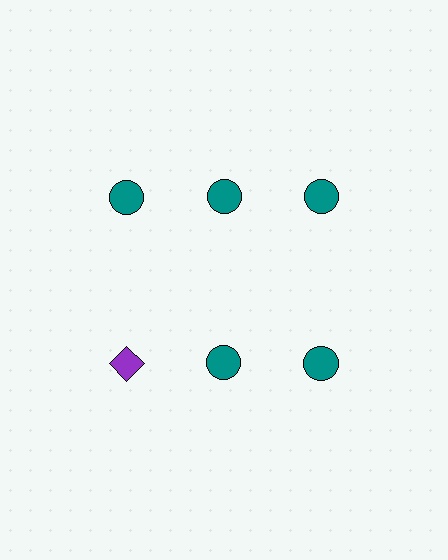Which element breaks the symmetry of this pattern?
The purple diamond in the second row, leftmost column breaks the symmetry. All other shapes are teal circles.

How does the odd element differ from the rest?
It differs in both color (purple instead of teal) and shape (diamond instead of circle).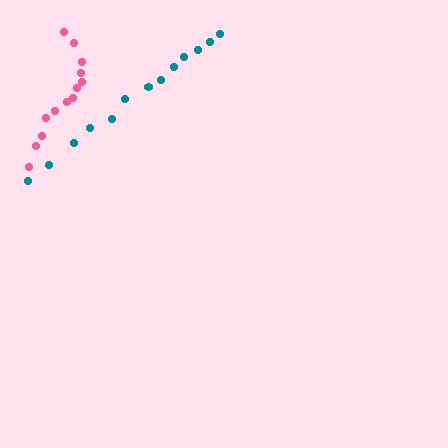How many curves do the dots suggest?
There are 2 distinct paths.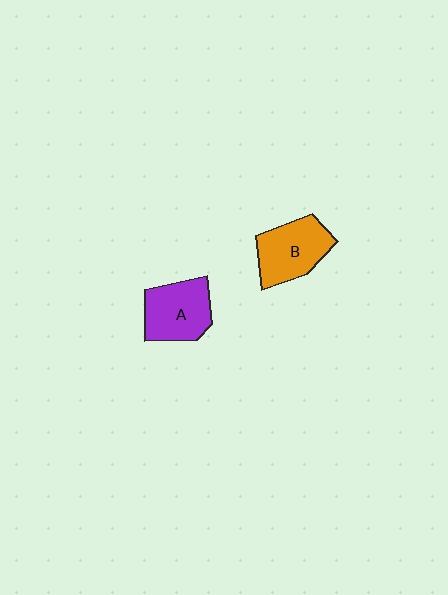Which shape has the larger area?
Shape B (orange).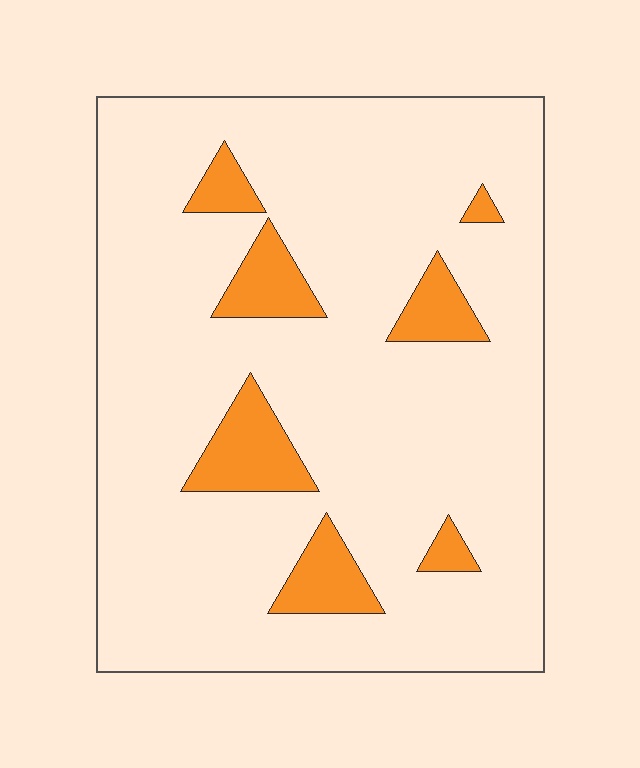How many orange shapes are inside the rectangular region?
7.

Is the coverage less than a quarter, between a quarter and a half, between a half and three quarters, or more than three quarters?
Less than a quarter.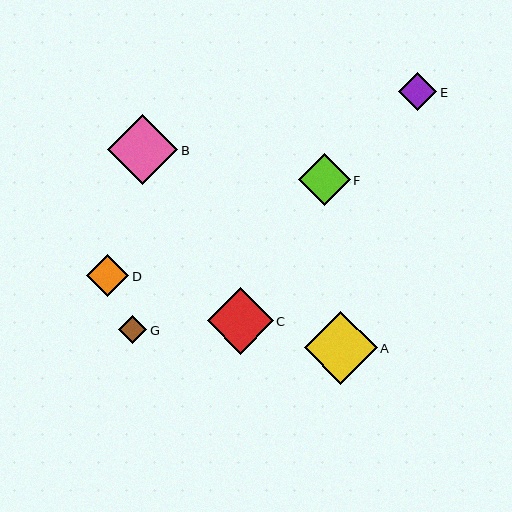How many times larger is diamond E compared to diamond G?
Diamond E is approximately 1.4 times the size of diamond G.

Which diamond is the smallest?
Diamond G is the smallest with a size of approximately 28 pixels.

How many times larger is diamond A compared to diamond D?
Diamond A is approximately 1.7 times the size of diamond D.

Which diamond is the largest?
Diamond A is the largest with a size of approximately 72 pixels.